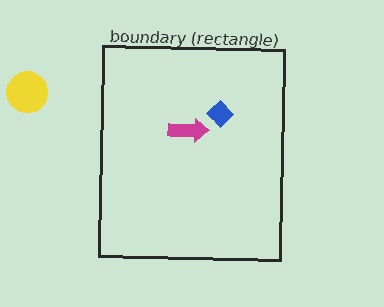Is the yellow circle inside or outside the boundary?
Outside.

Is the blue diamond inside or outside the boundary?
Inside.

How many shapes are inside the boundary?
2 inside, 1 outside.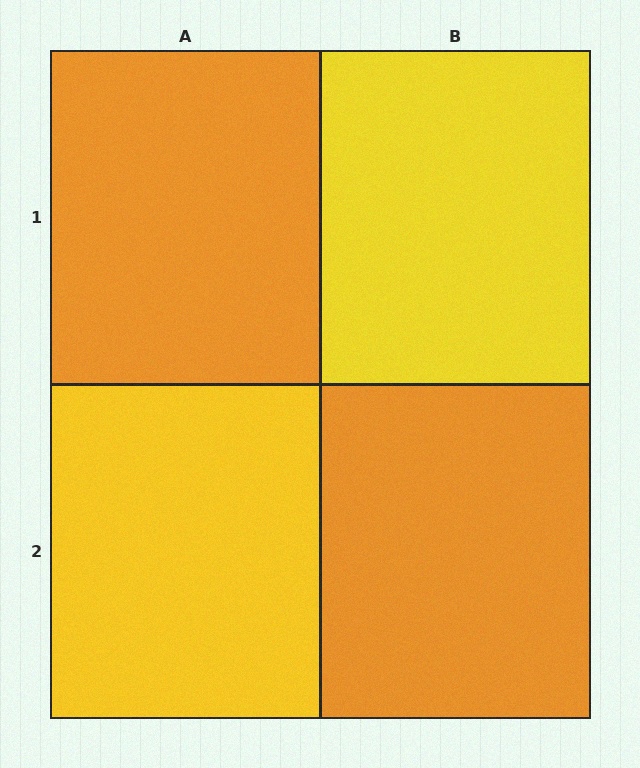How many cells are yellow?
2 cells are yellow.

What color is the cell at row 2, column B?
Orange.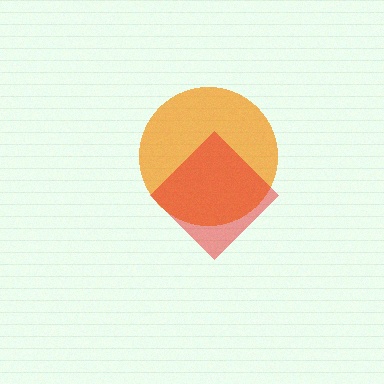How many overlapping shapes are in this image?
There are 2 overlapping shapes in the image.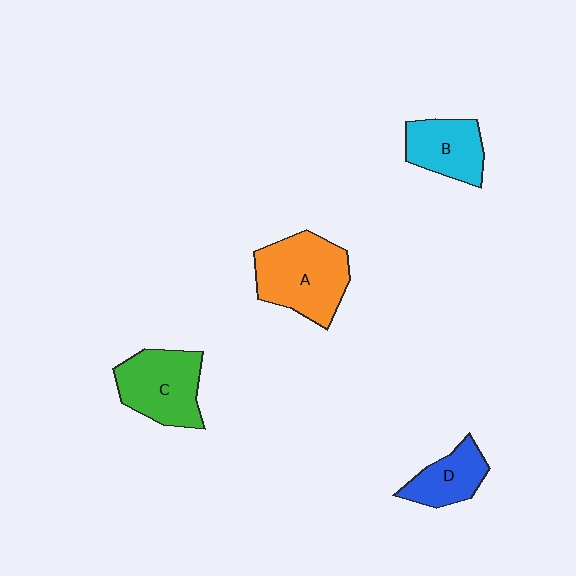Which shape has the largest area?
Shape A (orange).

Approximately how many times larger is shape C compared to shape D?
Approximately 1.6 times.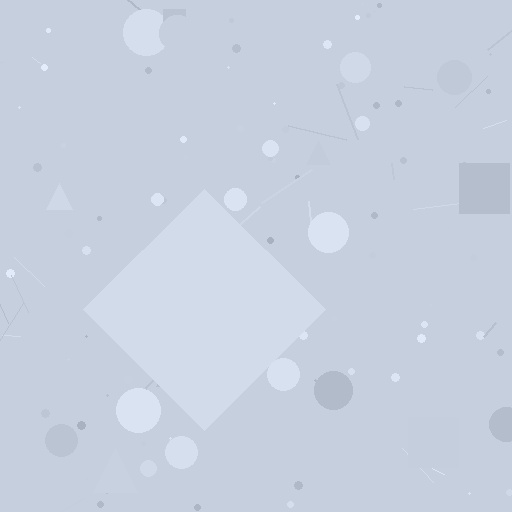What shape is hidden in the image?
A diamond is hidden in the image.